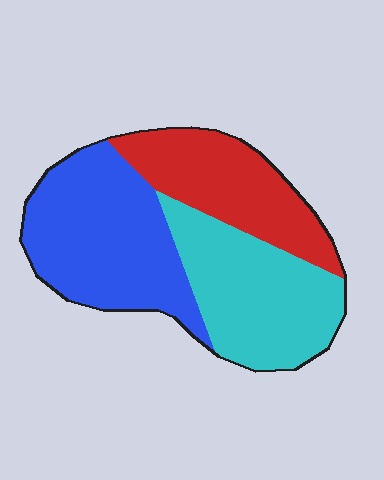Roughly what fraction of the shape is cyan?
Cyan covers 34% of the shape.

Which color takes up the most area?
Blue, at roughly 40%.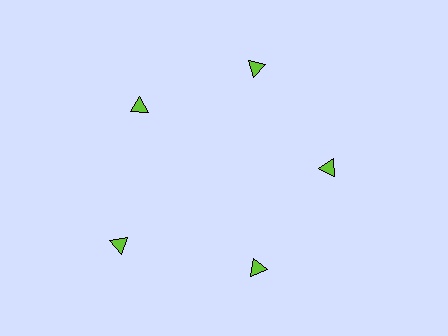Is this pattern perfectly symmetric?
No. The 5 lime triangles are arranged in a ring, but one element near the 8 o'clock position is pushed outward from the center, breaking the 5-fold rotational symmetry.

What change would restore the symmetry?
The symmetry would be restored by moving it inward, back onto the ring so that all 5 triangles sit at equal angles and equal distance from the center.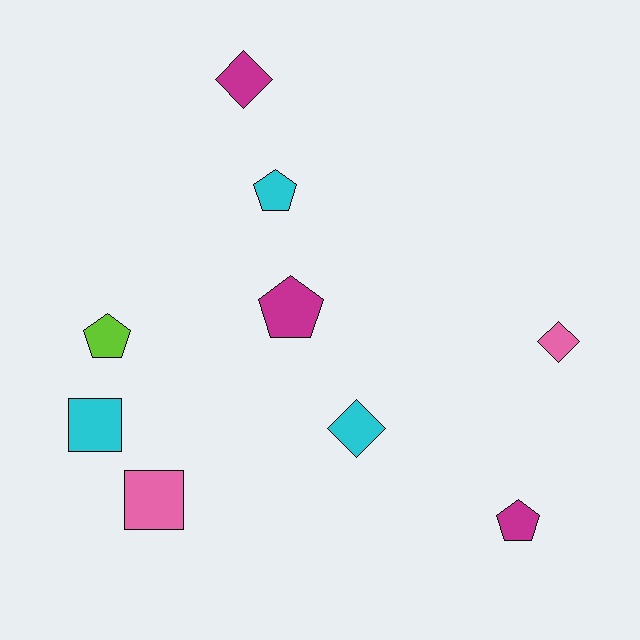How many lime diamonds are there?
There are no lime diamonds.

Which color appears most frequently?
Magenta, with 3 objects.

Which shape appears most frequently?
Pentagon, with 4 objects.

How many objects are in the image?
There are 9 objects.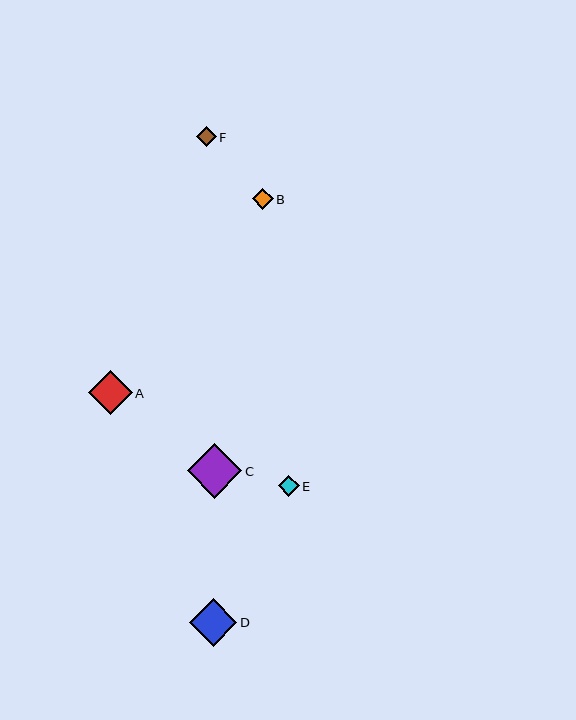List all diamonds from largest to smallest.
From largest to smallest: C, D, A, B, E, F.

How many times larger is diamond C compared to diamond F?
Diamond C is approximately 2.7 times the size of diamond F.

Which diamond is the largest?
Diamond C is the largest with a size of approximately 55 pixels.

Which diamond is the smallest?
Diamond F is the smallest with a size of approximately 20 pixels.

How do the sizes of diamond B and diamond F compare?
Diamond B and diamond F are approximately the same size.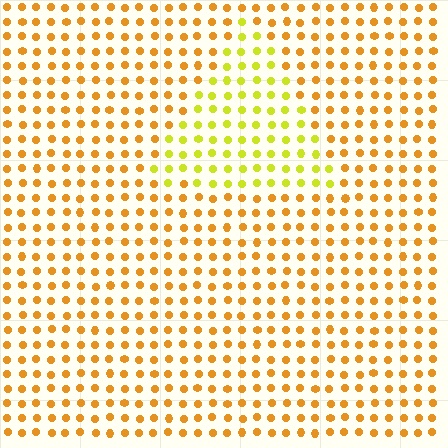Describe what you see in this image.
The image is filled with small orange elements in a uniform arrangement. A triangle-shaped region is visible where the elements are tinted to a slightly different hue, forming a subtle color boundary.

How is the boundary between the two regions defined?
The boundary is defined purely by a slight shift in hue (about 34 degrees). Spacing, size, and orientation are identical on both sides.